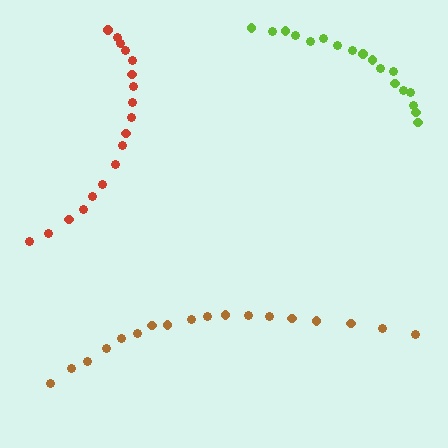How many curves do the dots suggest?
There are 3 distinct paths.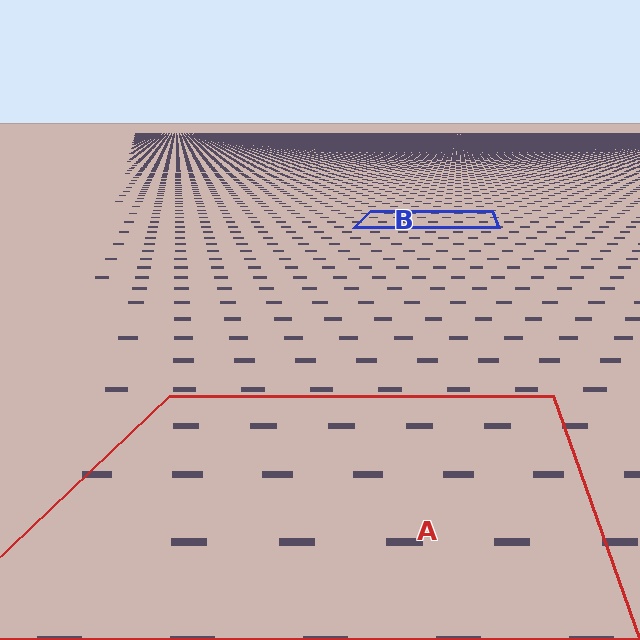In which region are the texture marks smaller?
The texture marks are smaller in region B, because it is farther away.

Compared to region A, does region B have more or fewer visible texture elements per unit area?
Region B has more texture elements per unit area — they are packed more densely because it is farther away.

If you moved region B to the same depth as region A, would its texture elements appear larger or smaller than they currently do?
They would appear larger. At a closer depth, the same texture elements are projected at a bigger on-screen size.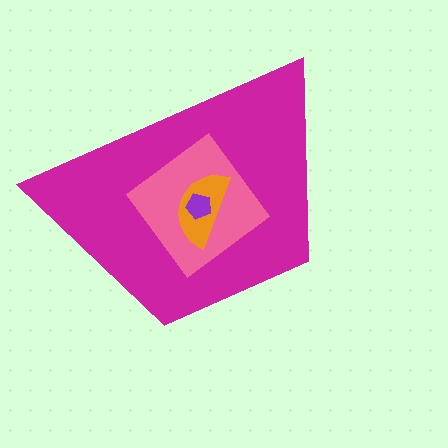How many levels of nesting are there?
4.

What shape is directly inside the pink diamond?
The orange semicircle.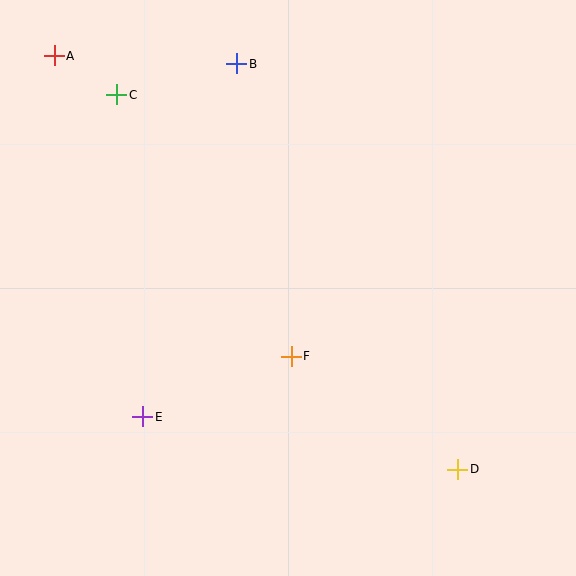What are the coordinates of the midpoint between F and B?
The midpoint between F and B is at (264, 210).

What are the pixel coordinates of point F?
Point F is at (291, 356).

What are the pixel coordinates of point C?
Point C is at (117, 95).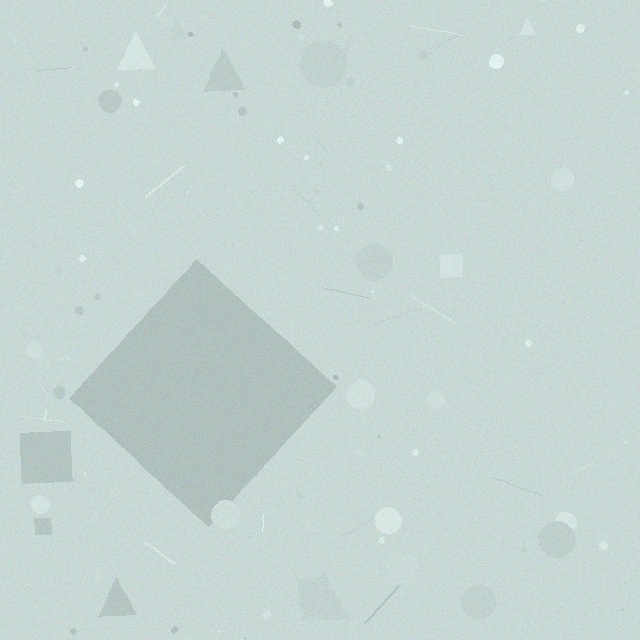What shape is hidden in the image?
A diamond is hidden in the image.